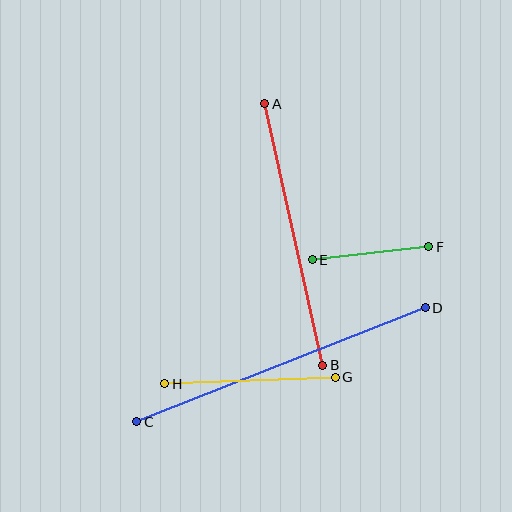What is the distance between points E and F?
The distance is approximately 117 pixels.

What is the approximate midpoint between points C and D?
The midpoint is at approximately (281, 365) pixels.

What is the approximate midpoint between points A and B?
The midpoint is at approximately (294, 234) pixels.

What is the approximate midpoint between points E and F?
The midpoint is at approximately (370, 253) pixels.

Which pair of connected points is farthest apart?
Points C and D are farthest apart.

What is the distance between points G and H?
The distance is approximately 171 pixels.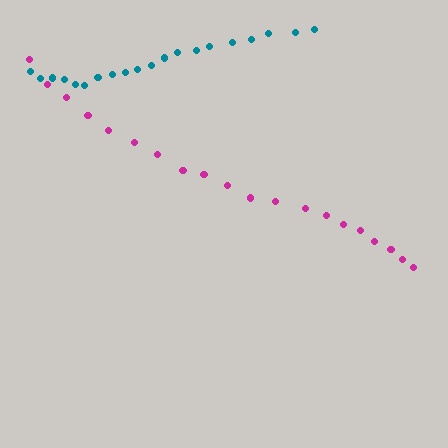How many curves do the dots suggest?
There are 2 distinct paths.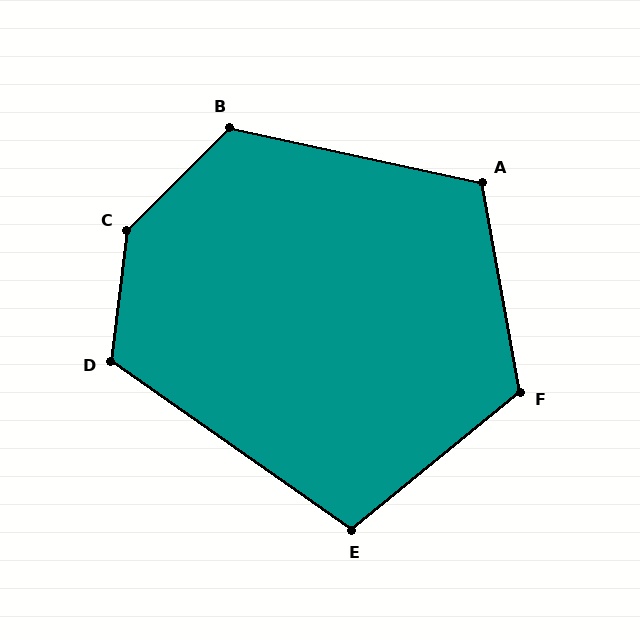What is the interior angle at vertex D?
Approximately 118 degrees (obtuse).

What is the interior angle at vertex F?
Approximately 119 degrees (obtuse).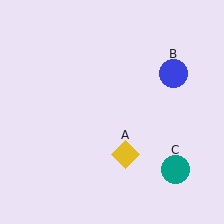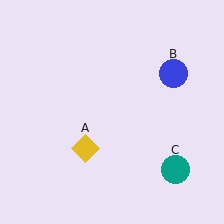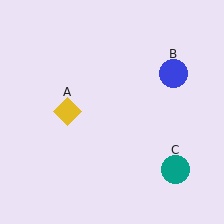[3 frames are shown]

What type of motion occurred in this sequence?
The yellow diamond (object A) rotated clockwise around the center of the scene.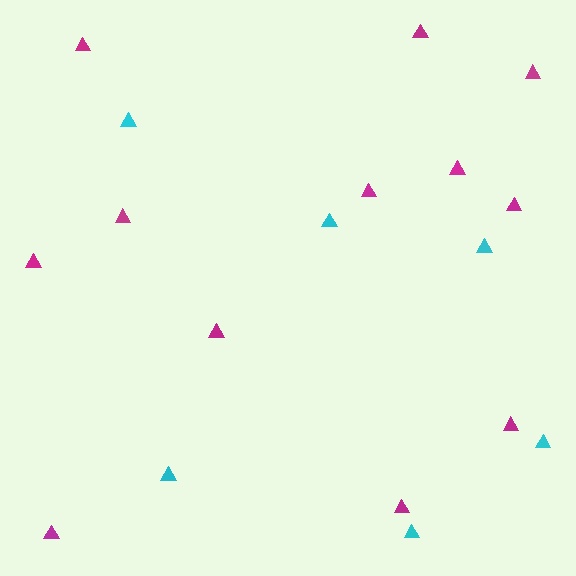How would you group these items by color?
There are 2 groups: one group of cyan triangles (6) and one group of magenta triangles (12).